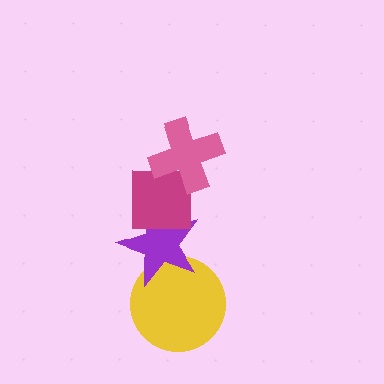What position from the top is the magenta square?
The magenta square is 2nd from the top.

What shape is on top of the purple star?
The magenta square is on top of the purple star.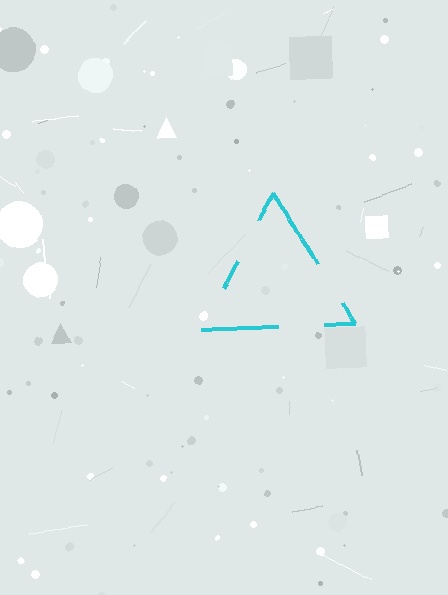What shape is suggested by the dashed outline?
The dashed outline suggests a triangle.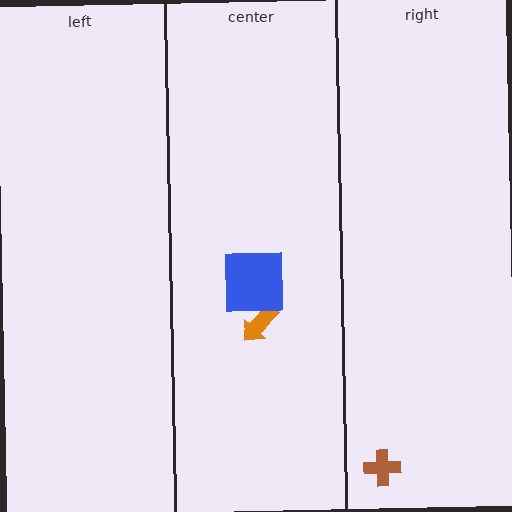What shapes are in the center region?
The orange arrow, the blue square.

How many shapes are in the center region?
2.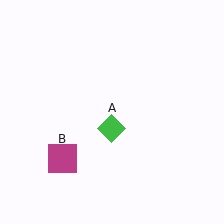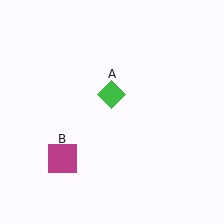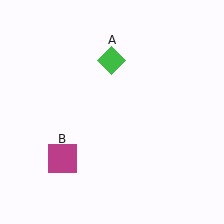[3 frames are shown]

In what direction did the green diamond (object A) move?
The green diamond (object A) moved up.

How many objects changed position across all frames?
1 object changed position: green diamond (object A).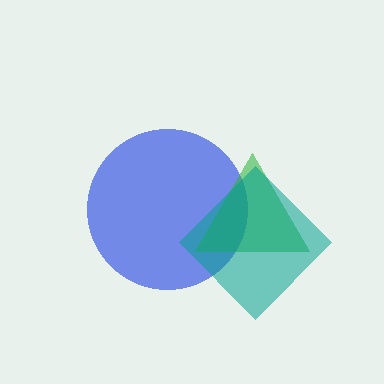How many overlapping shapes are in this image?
There are 3 overlapping shapes in the image.